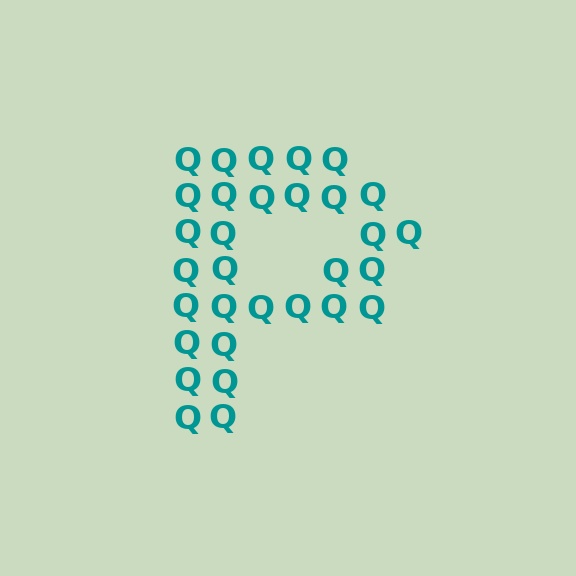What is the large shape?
The large shape is the letter P.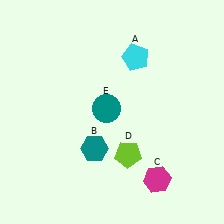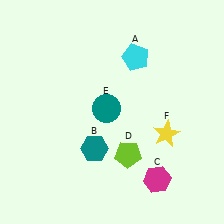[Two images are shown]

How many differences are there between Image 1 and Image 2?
There is 1 difference between the two images.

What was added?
A yellow star (F) was added in Image 2.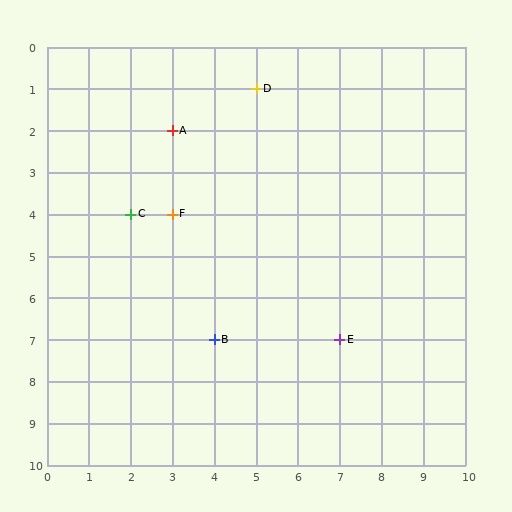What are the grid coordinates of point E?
Point E is at grid coordinates (7, 7).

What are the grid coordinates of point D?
Point D is at grid coordinates (5, 1).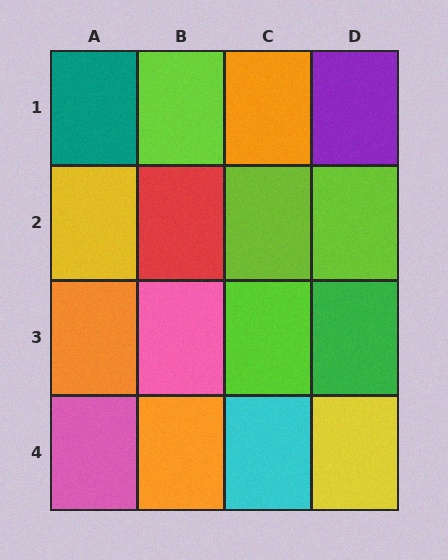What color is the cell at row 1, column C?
Orange.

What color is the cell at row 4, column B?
Orange.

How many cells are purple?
1 cell is purple.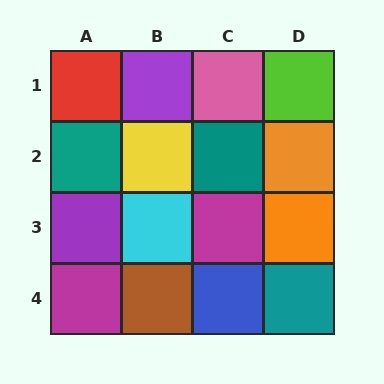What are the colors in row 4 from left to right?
Magenta, brown, blue, teal.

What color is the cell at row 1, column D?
Lime.